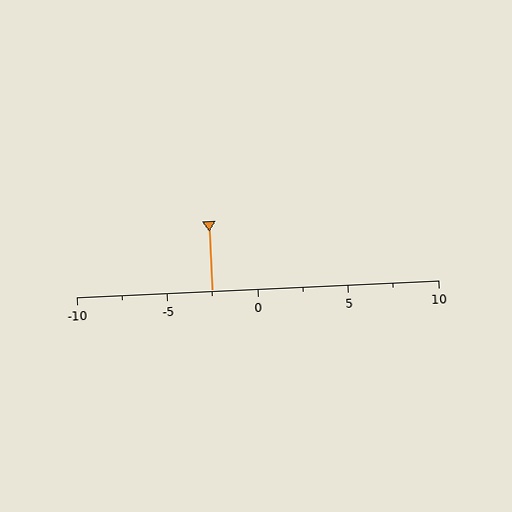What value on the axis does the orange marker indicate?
The marker indicates approximately -2.5.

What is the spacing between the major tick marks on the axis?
The major ticks are spaced 5 apart.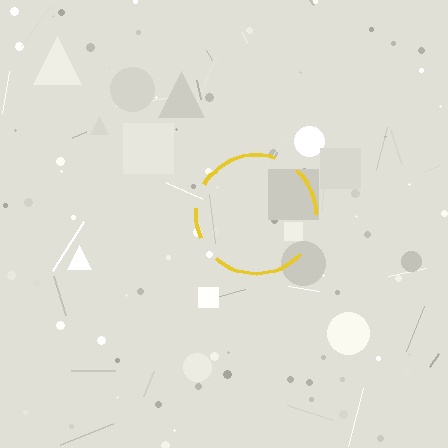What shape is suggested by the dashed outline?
The dashed outline suggests a circle.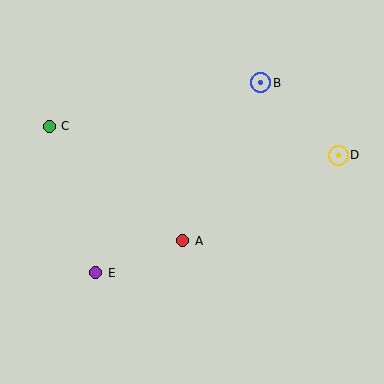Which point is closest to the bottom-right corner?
Point D is closest to the bottom-right corner.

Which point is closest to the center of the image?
Point A at (183, 241) is closest to the center.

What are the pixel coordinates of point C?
Point C is at (49, 126).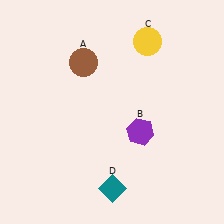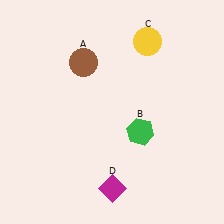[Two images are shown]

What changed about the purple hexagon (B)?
In Image 1, B is purple. In Image 2, it changed to green.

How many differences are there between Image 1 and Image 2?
There are 2 differences between the two images.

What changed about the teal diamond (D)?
In Image 1, D is teal. In Image 2, it changed to magenta.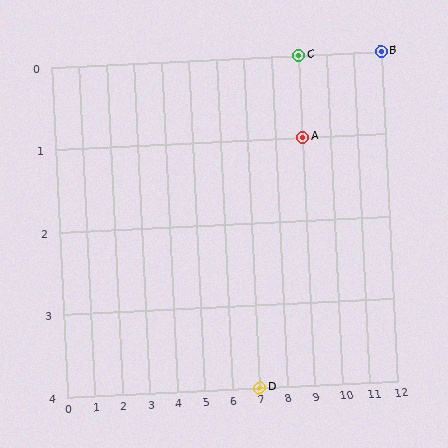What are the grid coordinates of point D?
Point D is at grid coordinates (7, 4).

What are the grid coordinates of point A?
Point A is at grid coordinates (9, 1).